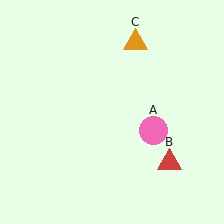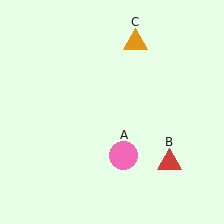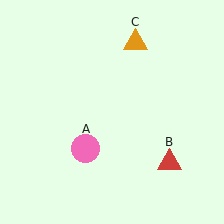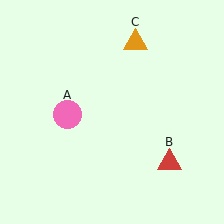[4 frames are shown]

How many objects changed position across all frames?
1 object changed position: pink circle (object A).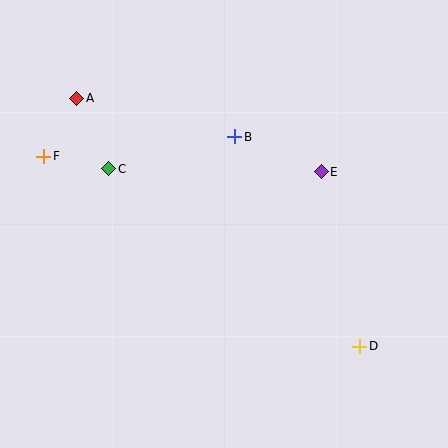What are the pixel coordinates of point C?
Point C is at (109, 169).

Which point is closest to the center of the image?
Point B at (235, 137) is closest to the center.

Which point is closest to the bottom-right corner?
Point D is closest to the bottom-right corner.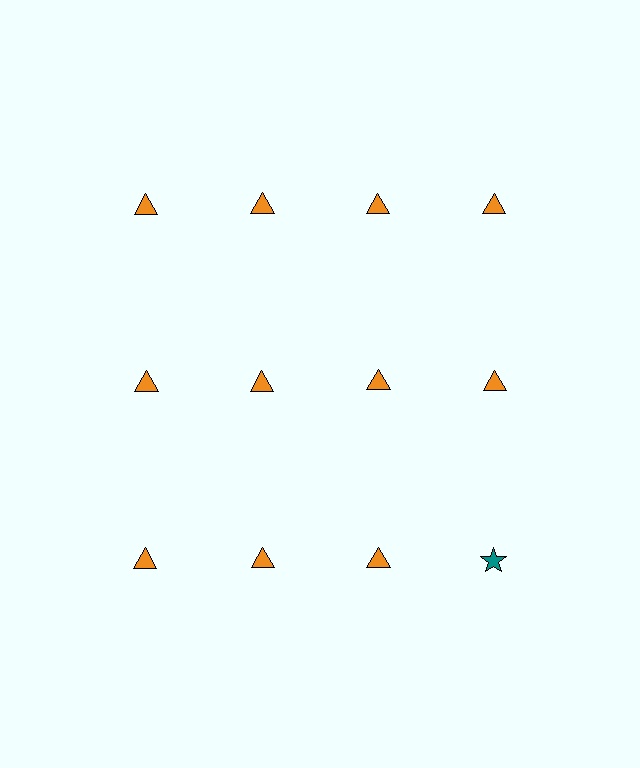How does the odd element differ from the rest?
It differs in both color (teal instead of orange) and shape (star instead of triangle).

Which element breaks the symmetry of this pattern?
The teal star in the third row, second from right column breaks the symmetry. All other shapes are orange triangles.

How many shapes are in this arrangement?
There are 12 shapes arranged in a grid pattern.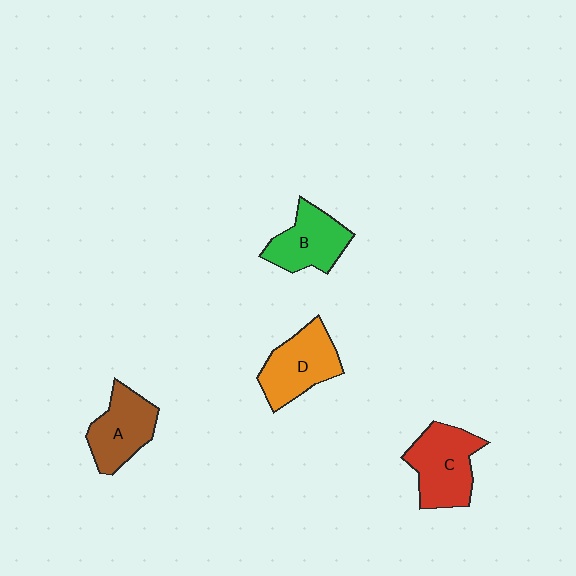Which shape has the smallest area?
Shape B (green).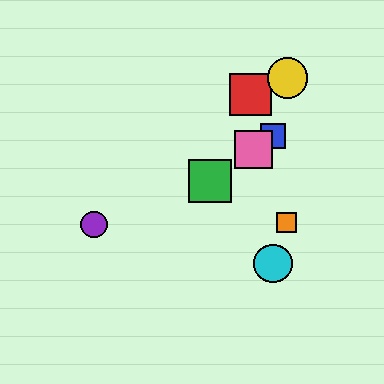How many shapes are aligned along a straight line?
3 shapes (the blue square, the green square, the pink square) are aligned along a straight line.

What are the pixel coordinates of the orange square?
The orange square is at (287, 222).